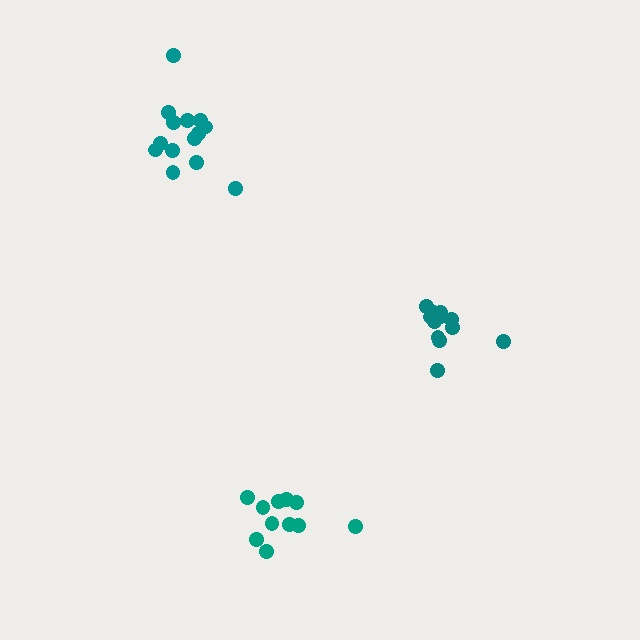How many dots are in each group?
Group 1: 12 dots, Group 2: 14 dots, Group 3: 11 dots (37 total).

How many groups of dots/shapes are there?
There are 3 groups.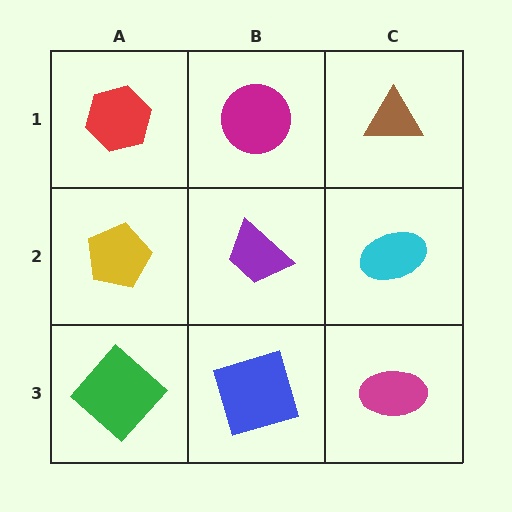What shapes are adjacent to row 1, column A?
A yellow pentagon (row 2, column A), a magenta circle (row 1, column B).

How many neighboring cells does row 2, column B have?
4.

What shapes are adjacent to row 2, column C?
A brown triangle (row 1, column C), a magenta ellipse (row 3, column C), a purple trapezoid (row 2, column B).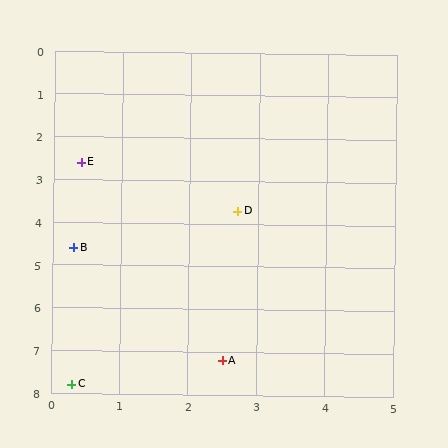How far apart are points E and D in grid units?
Points E and D are about 2.5 grid units apart.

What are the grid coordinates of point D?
Point D is at approximately (2.7, 3.7).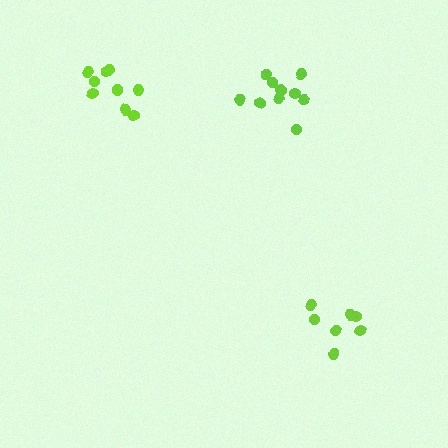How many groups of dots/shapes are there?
There are 3 groups.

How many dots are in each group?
Group 1: 7 dots, Group 2: 10 dots, Group 3: 10 dots (27 total).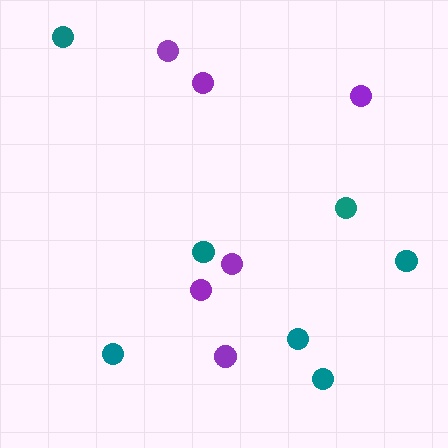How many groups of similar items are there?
There are 2 groups: one group of purple circles (6) and one group of teal circles (7).